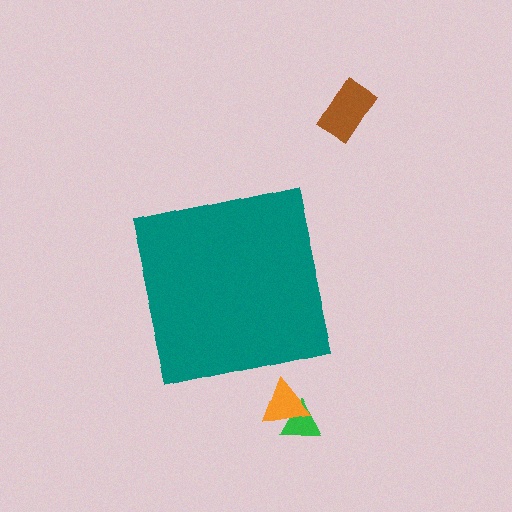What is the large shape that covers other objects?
A teal square.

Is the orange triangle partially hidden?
No, the orange triangle is fully visible.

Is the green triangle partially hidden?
No, the green triangle is fully visible.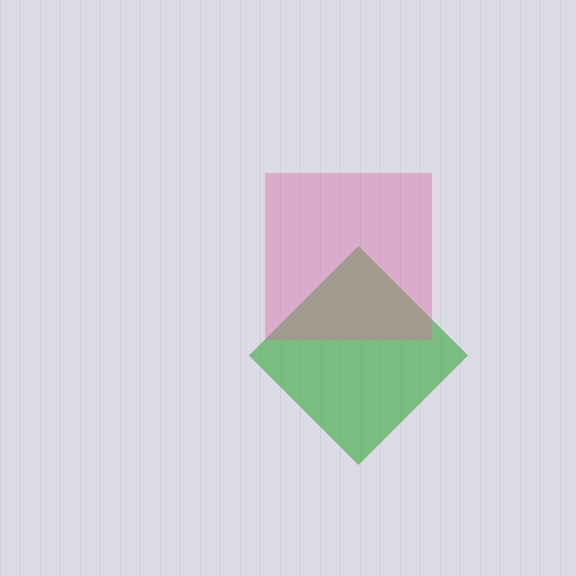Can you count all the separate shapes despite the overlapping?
Yes, there are 2 separate shapes.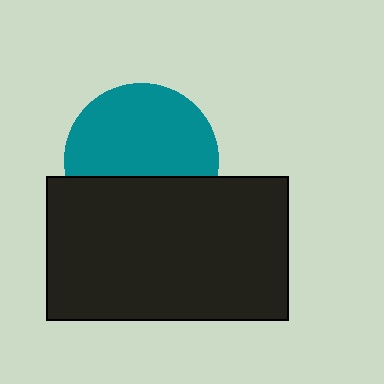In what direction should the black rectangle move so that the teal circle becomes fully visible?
The black rectangle should move down. That is the shortest direction to clear the overlap and leave the teal circle fully visible.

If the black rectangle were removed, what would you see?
You would see the complete teal circle.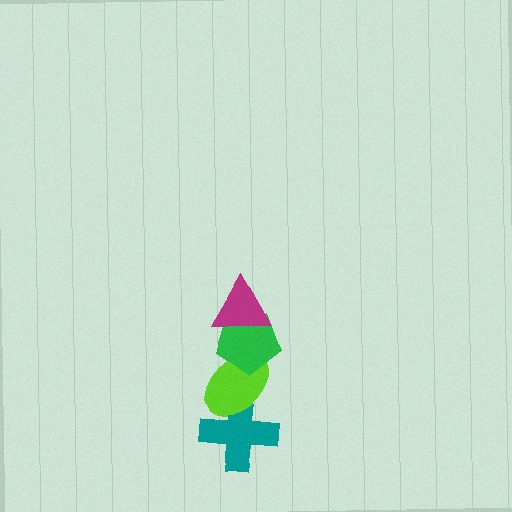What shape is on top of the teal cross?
The lime ellipse is on top of the teal cross.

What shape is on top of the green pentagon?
The magenta triangle is on top of the green pentagon.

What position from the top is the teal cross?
The teal cross is 4th from the top.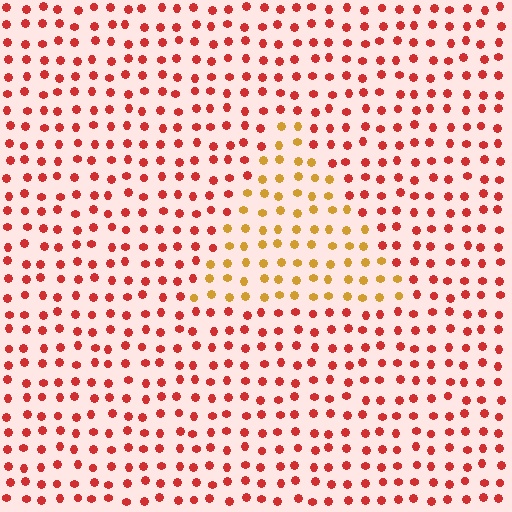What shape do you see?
I see a triangle.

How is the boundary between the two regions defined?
The boundary is defined purely by a slight shift in hue (about 42 degrees). Spacing, size, and orientation are identical on both sides.